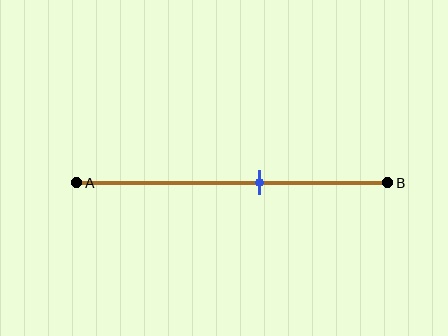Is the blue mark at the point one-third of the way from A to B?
No, the mark is at about 60% from A, not at the 33% one-third point.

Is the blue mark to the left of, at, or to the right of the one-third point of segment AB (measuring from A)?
The blue mark is to the right of the one-third point of segment AB.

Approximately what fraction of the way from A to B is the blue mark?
The blue mark is approximately 60% of the way from A to B.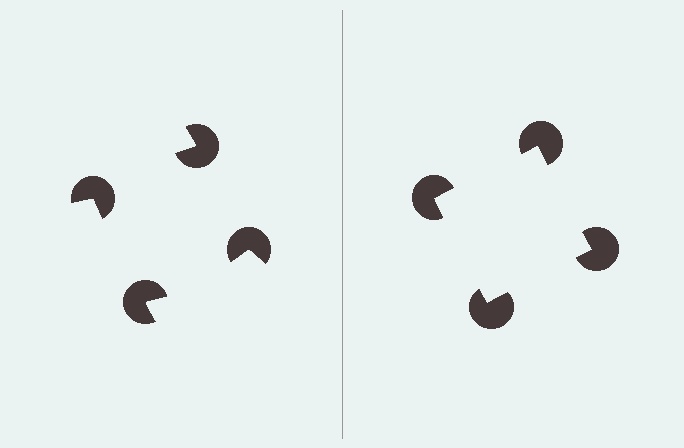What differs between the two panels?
The pac-man discs are positioned identically on both sides; only the wedge orientations differ. On the right they align to a square; on the left they are misaligned.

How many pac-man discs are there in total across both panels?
8 — 4 on each side.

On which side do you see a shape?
An illusory square appears on the right side. On the left side the wedge cuts are rotated, so no coherent shape forms.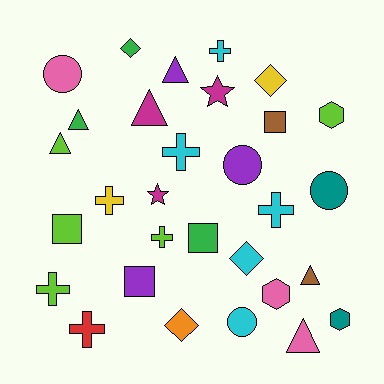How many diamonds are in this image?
There are 4 diamonds.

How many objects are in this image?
There are 30 objects.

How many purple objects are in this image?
There are 3 purple objects.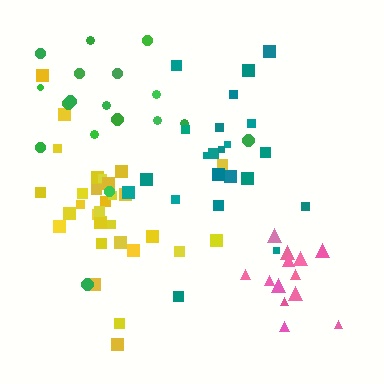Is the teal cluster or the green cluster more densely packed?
Teal.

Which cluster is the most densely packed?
Pink.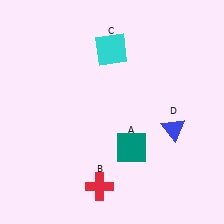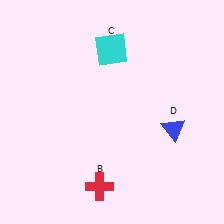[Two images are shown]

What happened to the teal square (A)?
The teal square (A) was removed in Image 2. It was in the bottom-right area of Image 1.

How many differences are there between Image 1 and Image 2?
There is 1 difference between the two images.